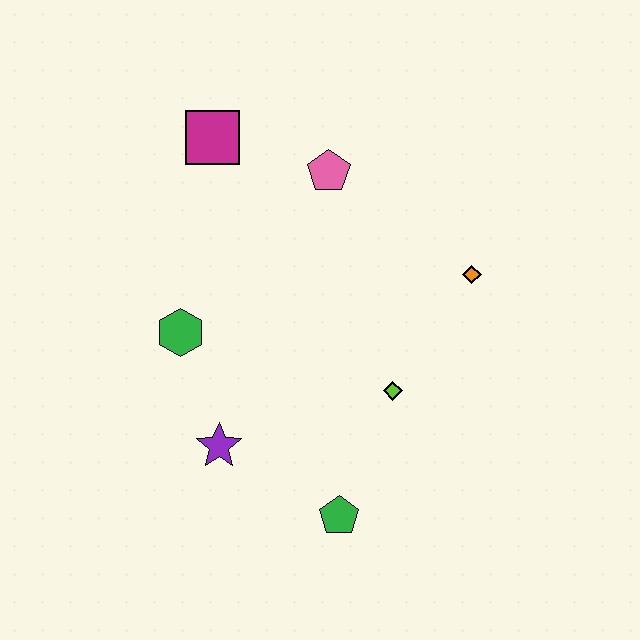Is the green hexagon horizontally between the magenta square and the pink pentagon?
No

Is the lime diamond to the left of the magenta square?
No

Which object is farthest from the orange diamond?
The purple star is farthest from the orange diamond.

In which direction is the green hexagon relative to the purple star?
The green hexagon is above the purple star.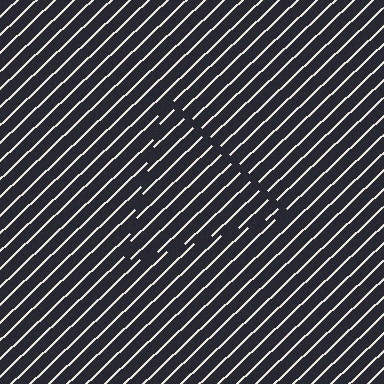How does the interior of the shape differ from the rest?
The interior of the shape contains the same grating, shifted by half a period — the contour is defined by the phase discontinuity where line-ends from the inner and outer gratings abut.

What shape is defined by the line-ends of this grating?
An illusory triangle. The interior of the shape contains the same grating, shifted by half a period — the contour is defined by the phase discontinuity where line-ends from the inner and outer gratings abut.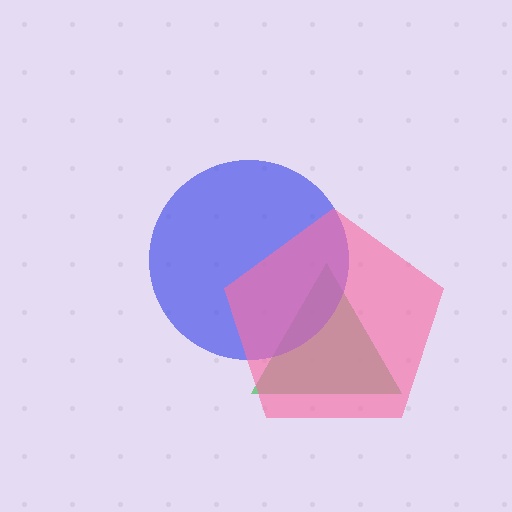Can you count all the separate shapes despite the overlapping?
Yes, there are 3 separate shapes.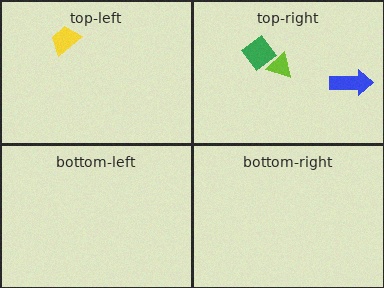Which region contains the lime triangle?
The top-right region.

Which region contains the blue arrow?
The top-right region.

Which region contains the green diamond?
The top-right region.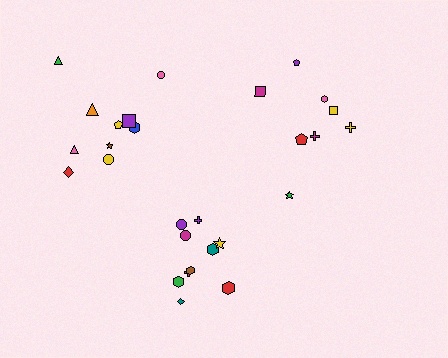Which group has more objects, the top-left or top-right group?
The top-left group.